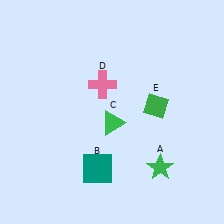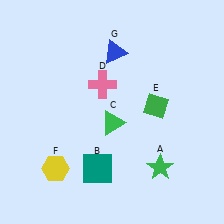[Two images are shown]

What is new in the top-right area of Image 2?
A blue triangle (G) was added in the top-right area of Image 2.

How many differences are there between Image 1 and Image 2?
There are 2 differences between the two images.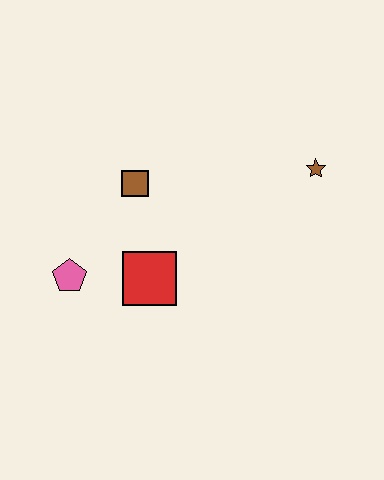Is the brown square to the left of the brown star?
Yes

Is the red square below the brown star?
Yes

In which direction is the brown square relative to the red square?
The brown square is above the red square.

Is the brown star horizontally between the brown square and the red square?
No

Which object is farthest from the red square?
The brown star is farthest from the red square.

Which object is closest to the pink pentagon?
The red square is closest to the pink pentagon.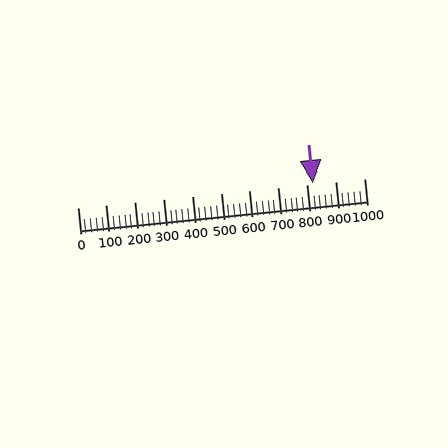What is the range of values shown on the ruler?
The ruler shows values from 0 to 1000.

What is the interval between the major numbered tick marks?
The major tick marks are spaced 100 units apart.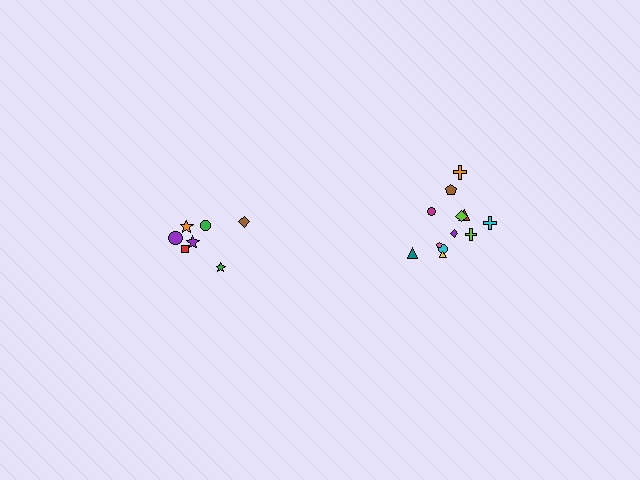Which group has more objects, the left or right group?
The right group.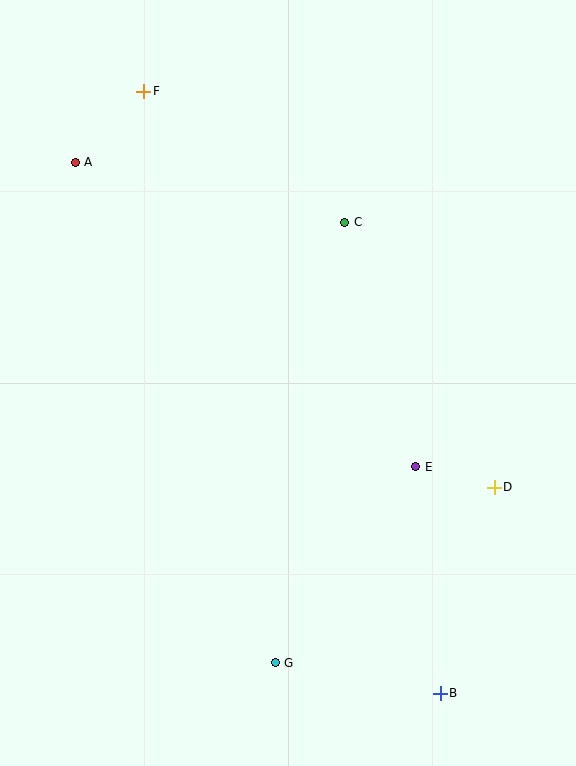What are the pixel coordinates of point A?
Point A is at (75, 162).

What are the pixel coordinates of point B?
Point B is at (440, 693).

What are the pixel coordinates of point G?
Point G is at (275, 663).